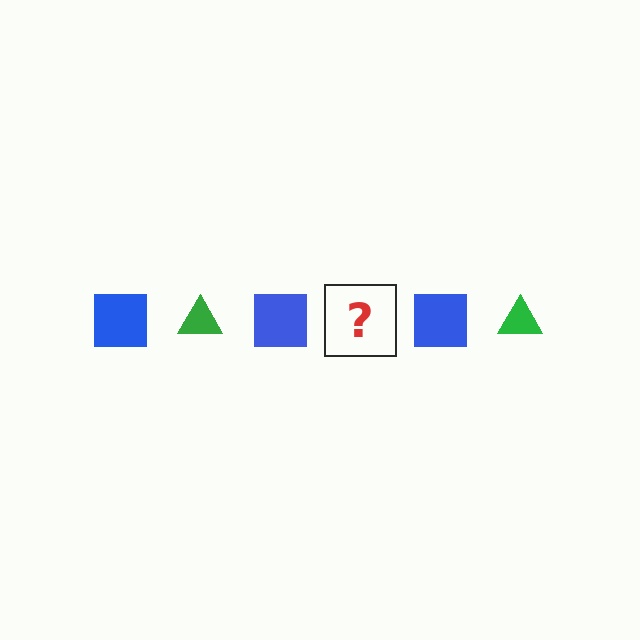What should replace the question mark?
The question mark should be replaced with a green triangle.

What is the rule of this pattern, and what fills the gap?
The rule is that the pattern alternates between blue square and green triangle. The gap should be filled with a green triangle.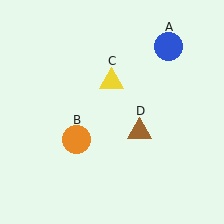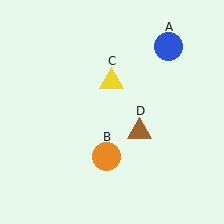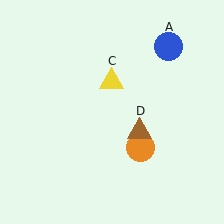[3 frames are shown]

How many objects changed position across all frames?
1 object changed position: orange circle (object B).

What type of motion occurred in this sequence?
The orange circle (object B) rotated counterclockwise around the center of the scene.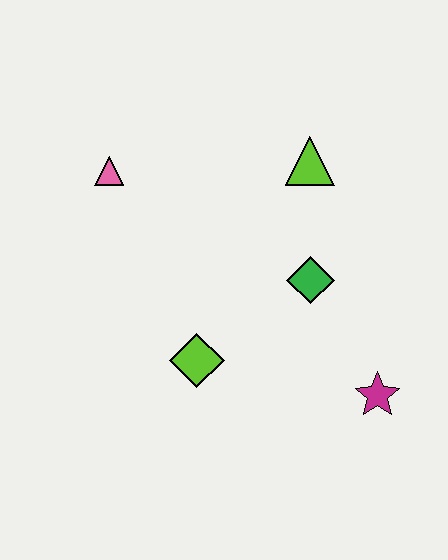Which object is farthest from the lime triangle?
The magenta star is farthest from the lime triangle.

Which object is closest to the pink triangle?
The lime triangle is closest to the pink triangle.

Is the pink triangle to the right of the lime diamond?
No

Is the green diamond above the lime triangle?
No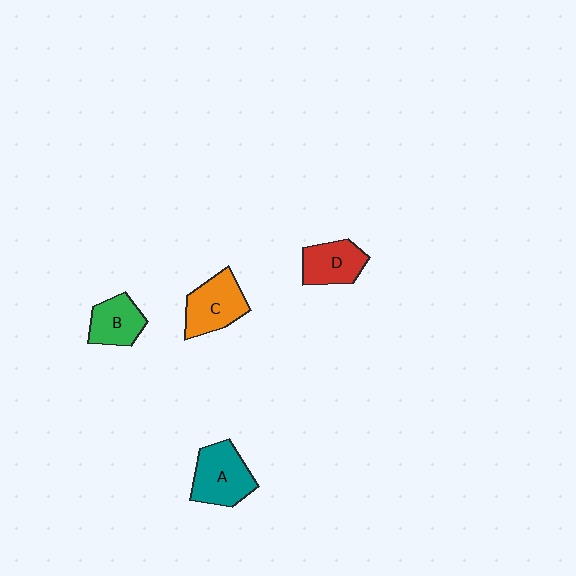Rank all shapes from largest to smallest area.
From largest to smallest: A (teal), C (orange), D (red), B (green).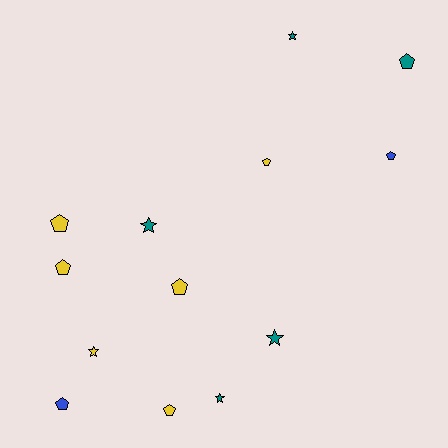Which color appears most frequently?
Yellow, with 6 objects.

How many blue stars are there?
There are no blue stars.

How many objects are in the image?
There are 13 objects.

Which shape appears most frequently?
Pentagon, with 8 objects.